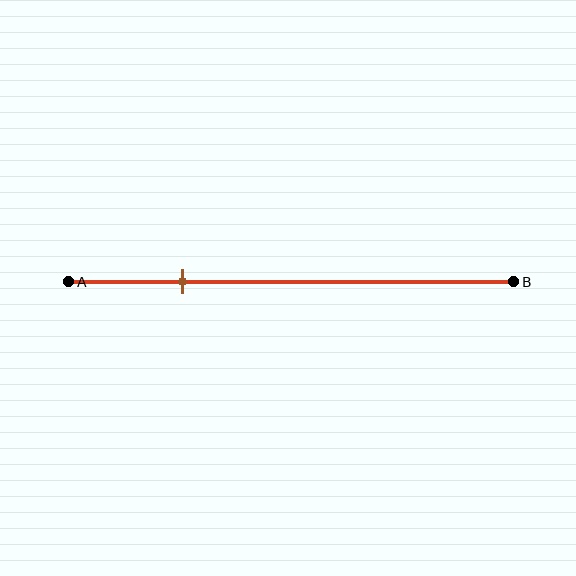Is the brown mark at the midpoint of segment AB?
No, the mark is at about 25% from A, not at the 50% midpoint.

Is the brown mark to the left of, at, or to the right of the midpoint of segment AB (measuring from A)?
The brown mark is to the left of the midpoint of segment AB.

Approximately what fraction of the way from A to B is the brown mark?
The brown mark is approximately 25% of the way from A to B.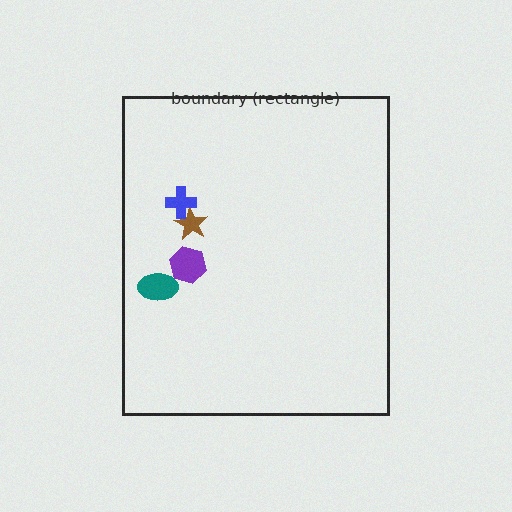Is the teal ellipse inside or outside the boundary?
Inside.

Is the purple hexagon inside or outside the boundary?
Inside.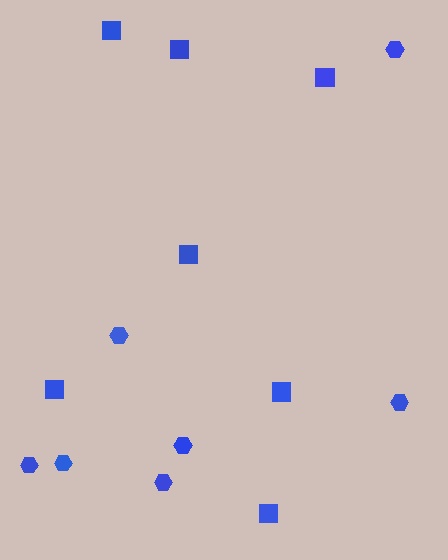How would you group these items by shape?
There are 2 groups: one group of squares (7) and one group of hexagons (7).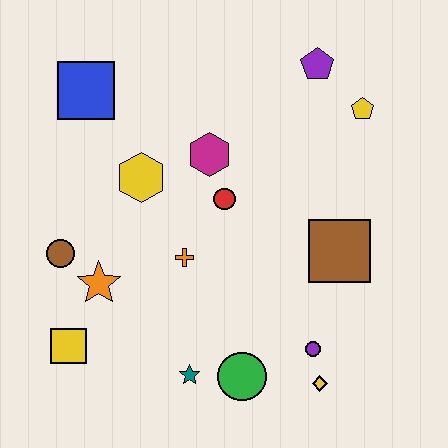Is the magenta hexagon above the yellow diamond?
Yes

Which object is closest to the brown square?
The purple circle is closest to the brown square.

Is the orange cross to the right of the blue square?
Yes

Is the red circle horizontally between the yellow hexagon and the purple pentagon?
Yes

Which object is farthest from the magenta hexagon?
The yellow diamond is farthest from the magenta hexagon.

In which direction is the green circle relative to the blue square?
The green circle is below the blue square.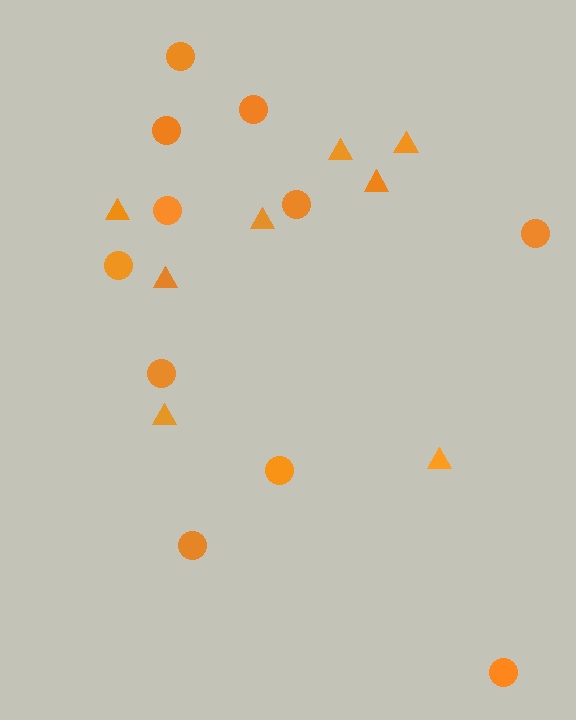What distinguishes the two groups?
There are 2 groups: one group of triangles (8) and one group of circles (11).